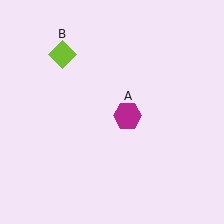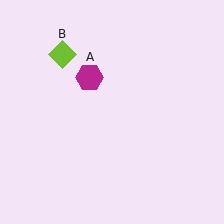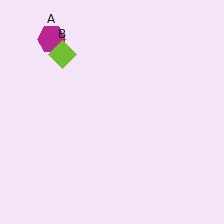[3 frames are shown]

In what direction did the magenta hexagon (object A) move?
The magenta hexagon (object A) moved up and to the left.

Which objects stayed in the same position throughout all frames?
Lime diamond (object B) remained stationary.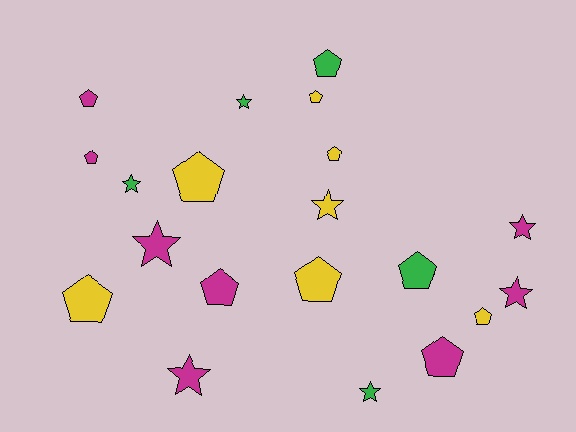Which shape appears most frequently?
Pentagon, with 12 objects.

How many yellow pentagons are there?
There are 6 yellow pentagons.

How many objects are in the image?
There are 20 objects.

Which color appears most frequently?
Magenta, with 8 objects.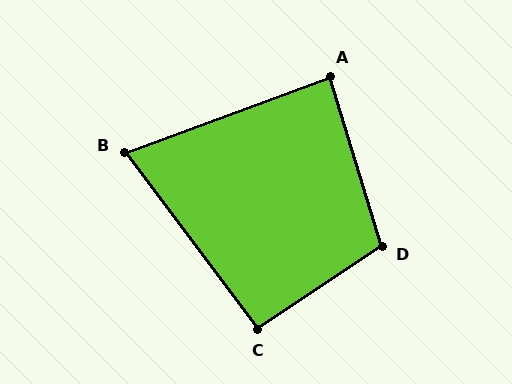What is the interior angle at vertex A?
Approximately 87 degrees (approximately right).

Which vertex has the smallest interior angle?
B, at approximately 73 degrees.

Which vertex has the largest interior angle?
D, at approximately 107 degrees.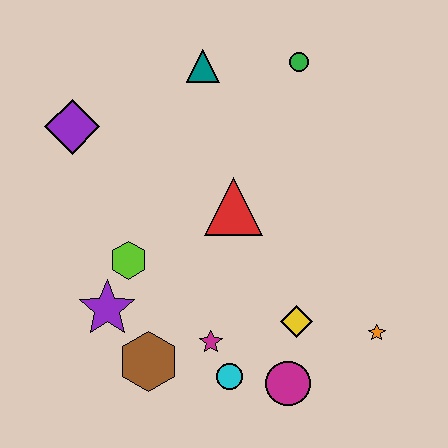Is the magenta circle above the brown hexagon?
No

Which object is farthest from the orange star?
The purple diamond is farthest from the orange star.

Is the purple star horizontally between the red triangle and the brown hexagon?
No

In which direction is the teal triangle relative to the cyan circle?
The teal triangle is above the cyan circle.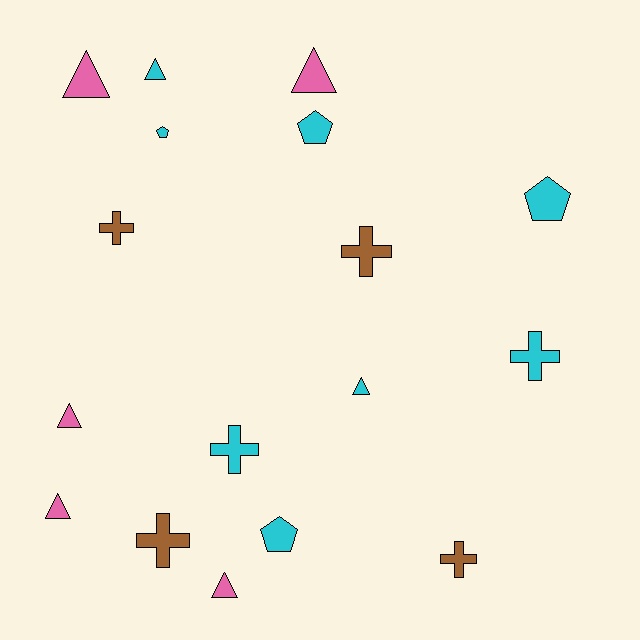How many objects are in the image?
There are 17 objects.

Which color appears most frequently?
Cyan, with 8 objects.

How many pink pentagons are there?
There are no pink pentagons.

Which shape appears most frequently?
Triangle, with 7 objects.